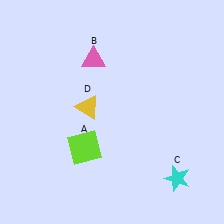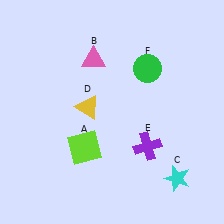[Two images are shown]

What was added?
A purple cross (E), a green circle (F) were added in Image 2.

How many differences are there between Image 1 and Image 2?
There are 2 differences between the two images.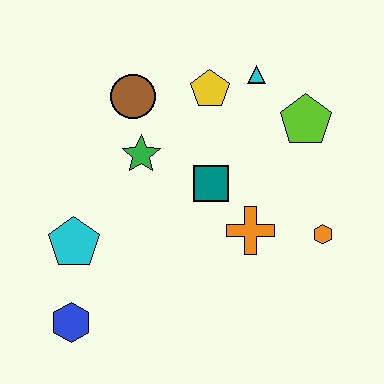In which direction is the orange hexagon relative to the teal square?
The orange hexagon is to the right of the teal square.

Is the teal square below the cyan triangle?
Yes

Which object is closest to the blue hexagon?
The cyan pentagon is closest to the blue hexagon.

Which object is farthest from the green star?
The orange hexagon is farthest from the green star.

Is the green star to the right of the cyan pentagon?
Yes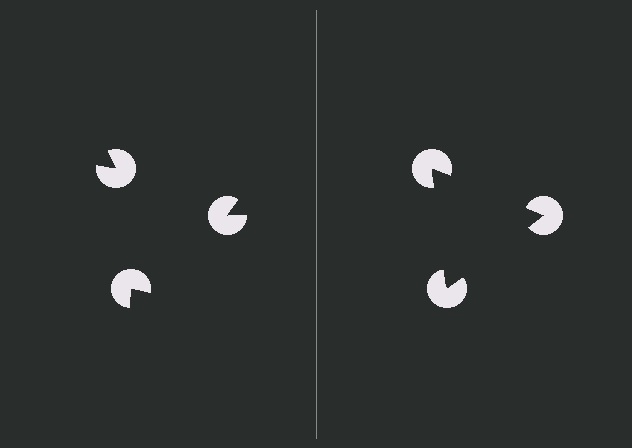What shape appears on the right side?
An illusory triangle.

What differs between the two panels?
The pac-man discs are positioned identically on both sides; only the wedge orientations differ. On the right they align to a triangle; on the left they are misaligned.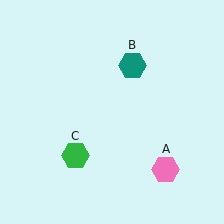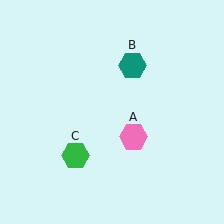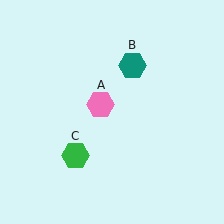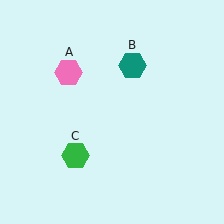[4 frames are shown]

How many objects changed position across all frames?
1 object changed position: pink hexagon (object A).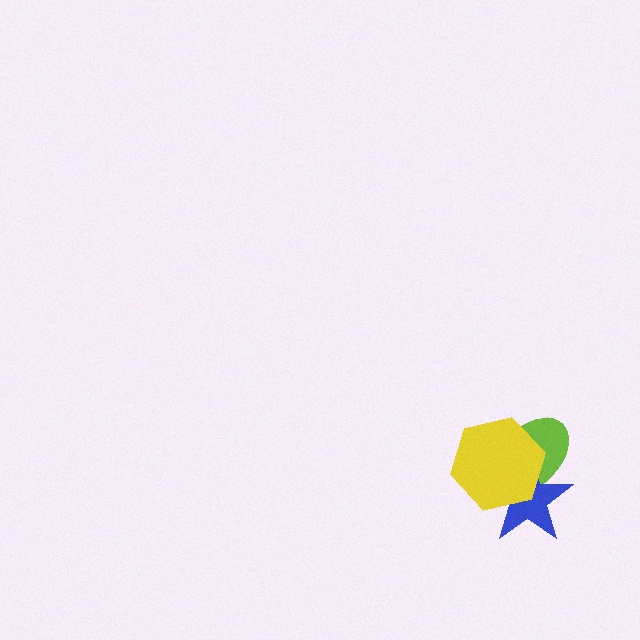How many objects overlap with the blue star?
2 objects overlap with the blue star.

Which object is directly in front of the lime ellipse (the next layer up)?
The blue star is directly in front of the lime ellipse.